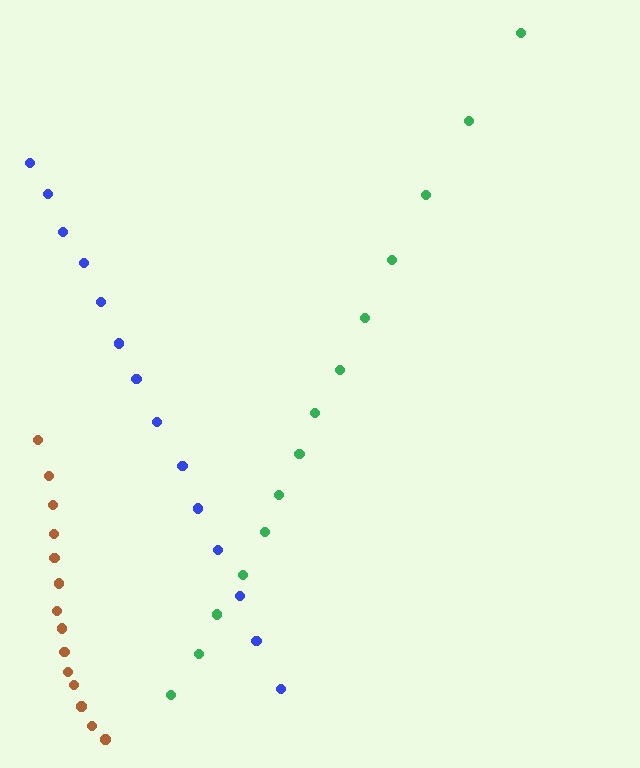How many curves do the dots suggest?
There are 3 distinct paths.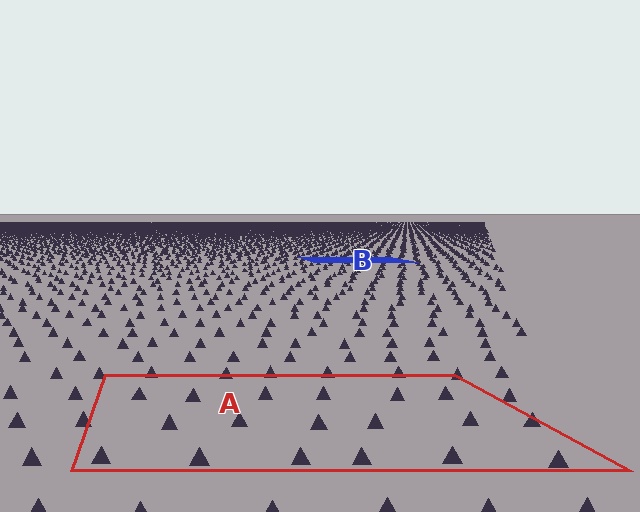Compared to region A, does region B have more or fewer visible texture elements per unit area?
Region B has more texture elements per unit area — they are packed more densely because it is farther away.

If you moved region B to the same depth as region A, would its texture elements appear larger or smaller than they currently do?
They would appear larger. At a closer depth, the same texture elements are projected at a bigger on-screen size.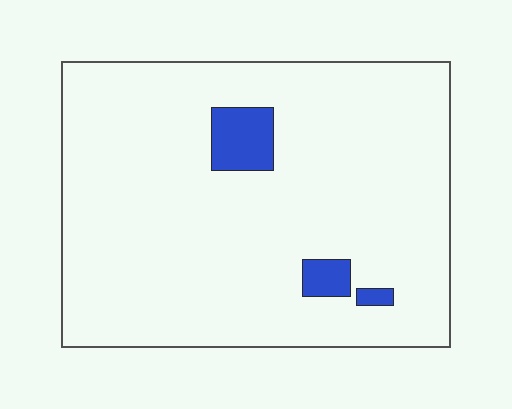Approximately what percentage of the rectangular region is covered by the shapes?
Approximately 5%.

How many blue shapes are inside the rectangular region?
3.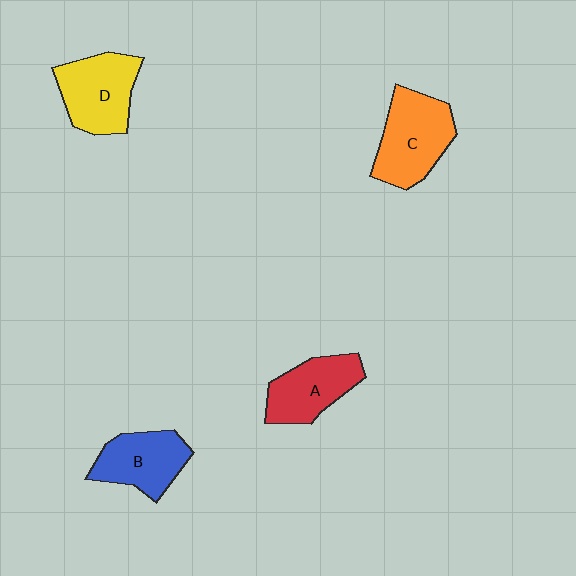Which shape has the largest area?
Shape C (orange).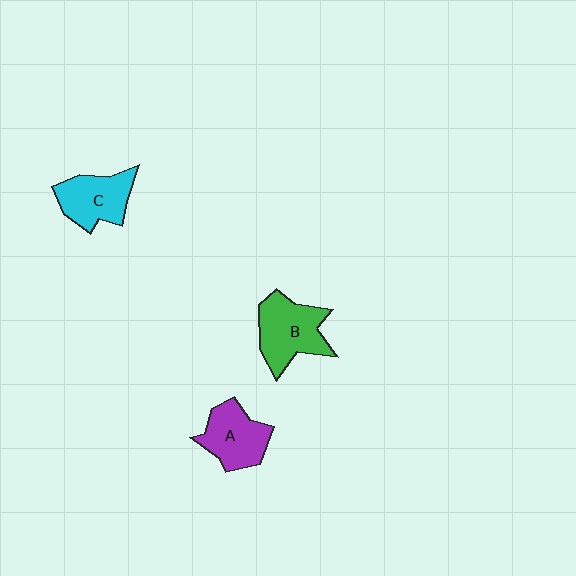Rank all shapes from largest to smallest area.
From largest to smallest: B (green), C (cyan), A (purple).